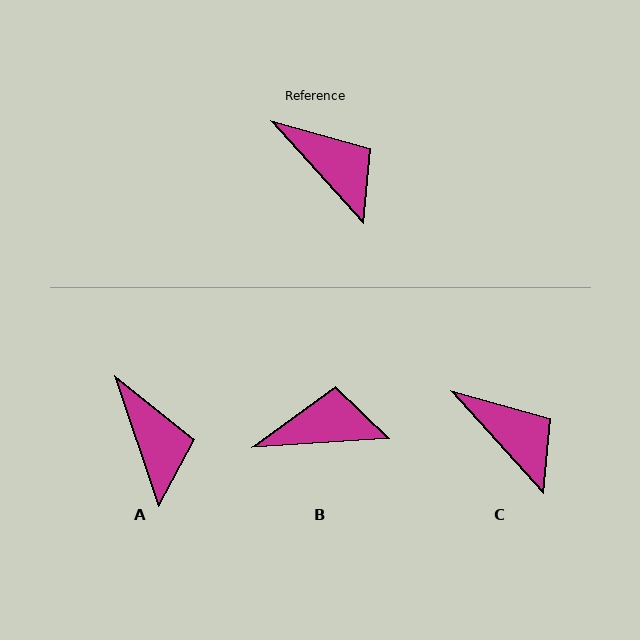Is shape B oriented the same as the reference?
No, it is off by about 51 degrees.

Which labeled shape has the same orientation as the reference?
C.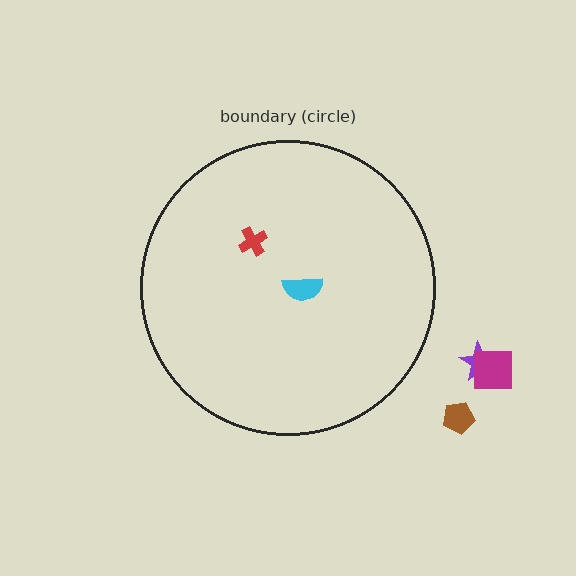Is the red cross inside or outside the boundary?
Inside.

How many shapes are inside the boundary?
2 inside, 3 outside.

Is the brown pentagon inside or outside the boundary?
Outside.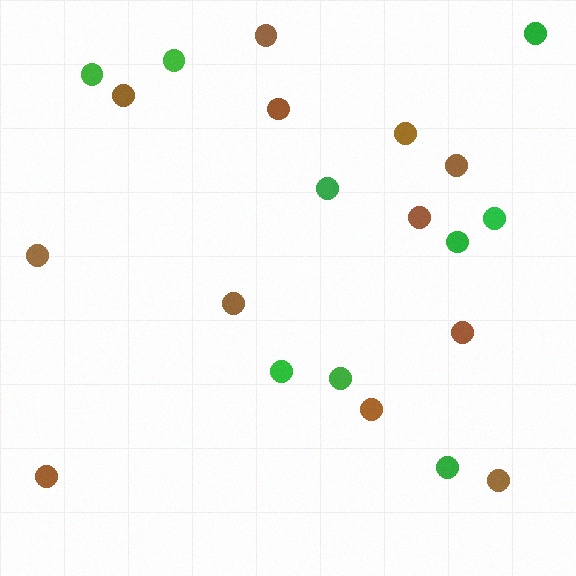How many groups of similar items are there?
There are 2 groups: one group of brown circles (12) and one group of green circles (9).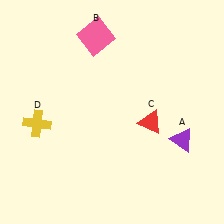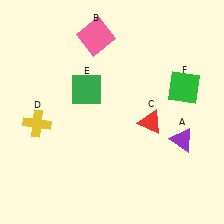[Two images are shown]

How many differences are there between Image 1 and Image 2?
There are 2 differences between the two images.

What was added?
A green square (E), a green square (F) were added in Image 2.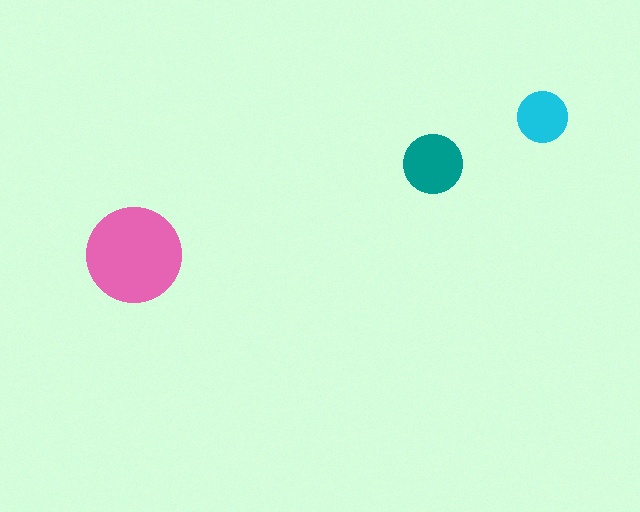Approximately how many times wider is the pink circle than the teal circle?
About 1.5 times wider.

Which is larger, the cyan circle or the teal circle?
The teal one.